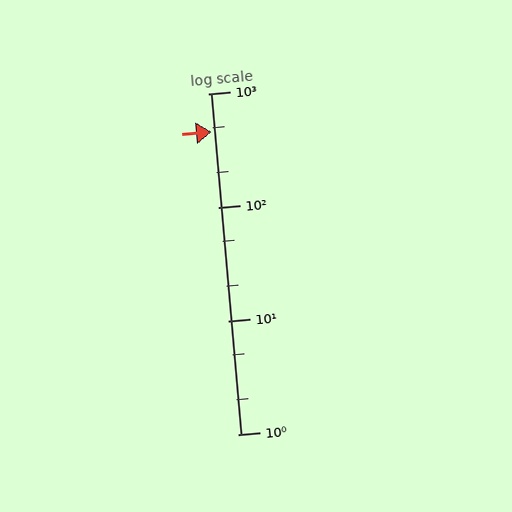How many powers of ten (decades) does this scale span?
The scale spans 3 decades, from 1 to 1000.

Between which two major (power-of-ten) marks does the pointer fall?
The pointer is between 100 and 1000.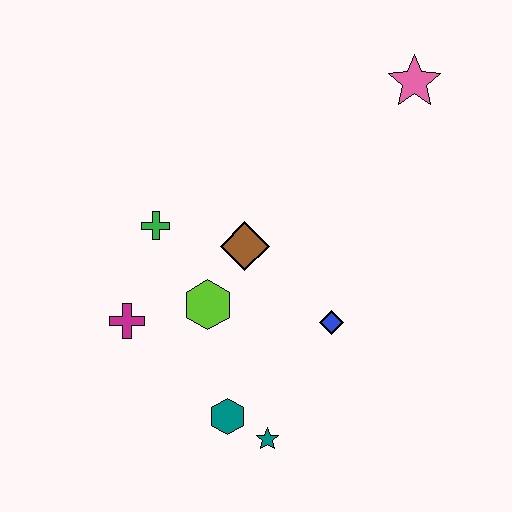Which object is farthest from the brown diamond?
The pink star is farthest from the brown diamond.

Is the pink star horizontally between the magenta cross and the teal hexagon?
No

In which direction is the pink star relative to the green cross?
The pink star is to the right of the green cross.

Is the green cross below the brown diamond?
No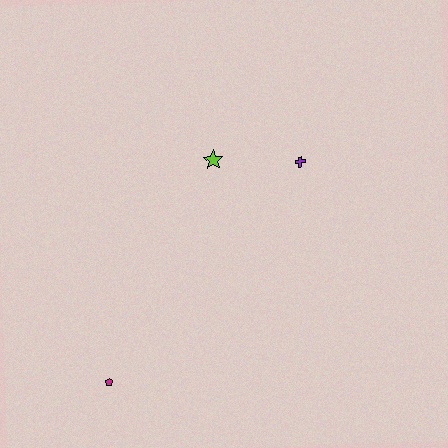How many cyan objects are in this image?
There are no cyan objects.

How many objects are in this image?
There are 3 objects.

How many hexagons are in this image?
There are no hexagons.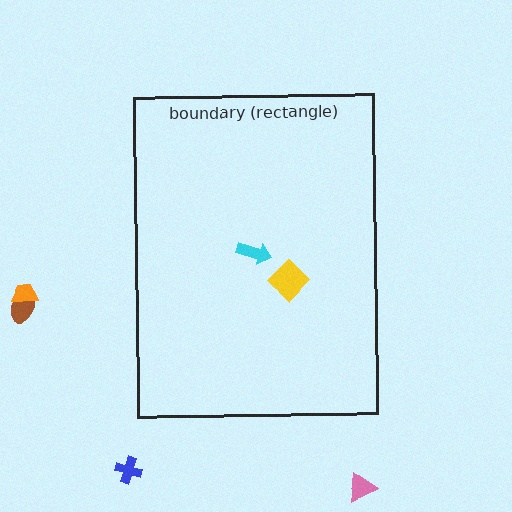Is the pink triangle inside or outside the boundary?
Outside.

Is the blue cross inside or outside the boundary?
Outside.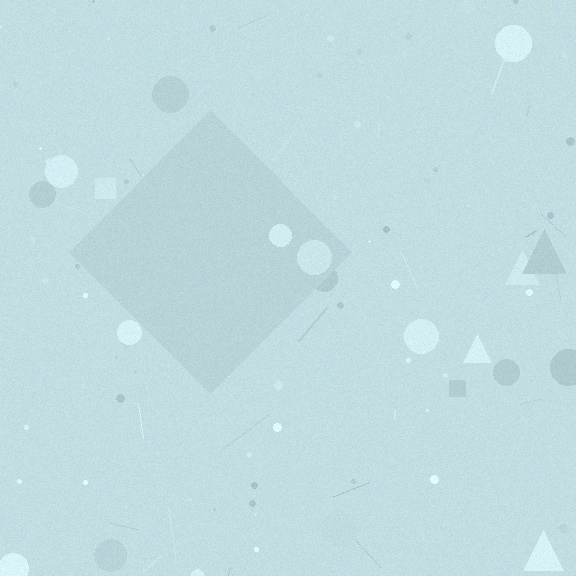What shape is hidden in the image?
A diamond is hidden in the image.